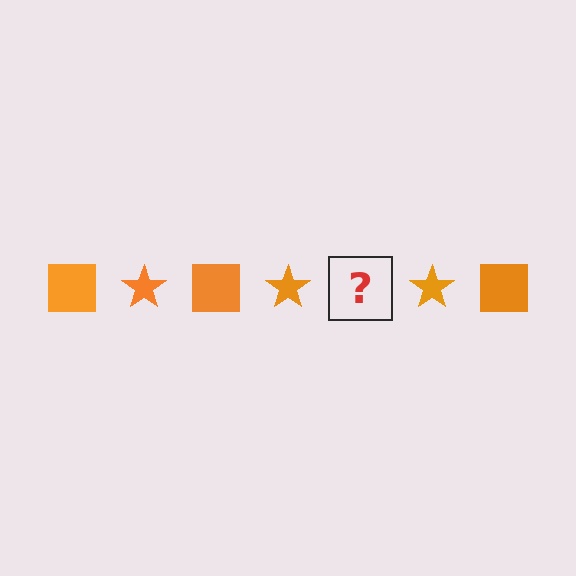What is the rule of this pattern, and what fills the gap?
The rule is that the pattern cycles through square, star shapes in orange. The gap should be filled with an orange square.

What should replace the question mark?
The question mark should be replaced with an orange square.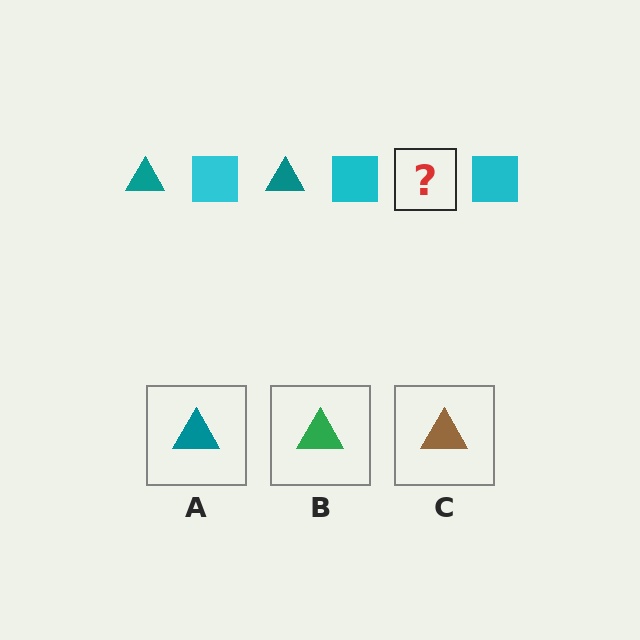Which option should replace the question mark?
Option A.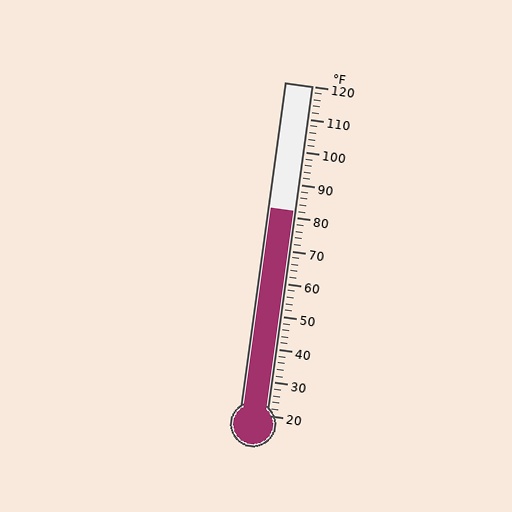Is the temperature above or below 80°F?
The temperature is above 80°F.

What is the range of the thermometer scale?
The thermometer scale ranges from 20°F to 120°F.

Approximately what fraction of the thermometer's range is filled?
The thermometer is filled to approximately 60% of its range.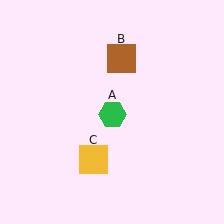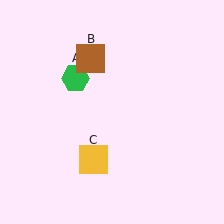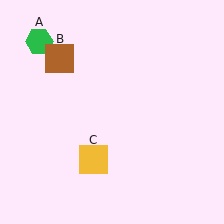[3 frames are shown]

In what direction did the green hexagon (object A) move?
The green hexagon (object A) moved up and to the left.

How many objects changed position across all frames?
2 objects changed position: green hexagon (object A), brown square (object B).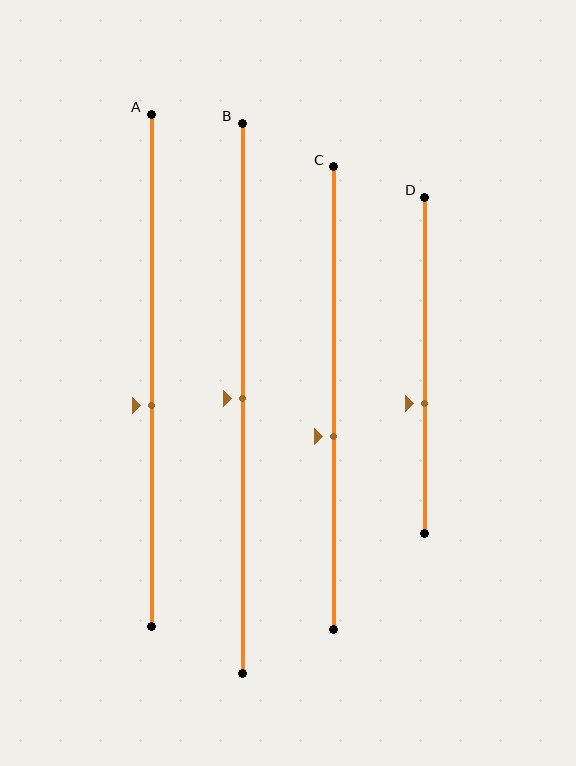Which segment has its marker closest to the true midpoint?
Segment B has its marker closest to the true midpoint.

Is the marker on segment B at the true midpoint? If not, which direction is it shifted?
Yes, the marker on segment B is at the true midpoint.